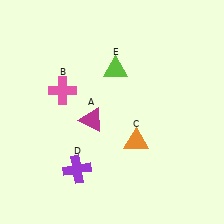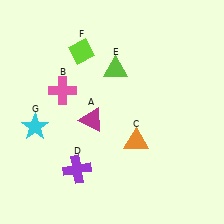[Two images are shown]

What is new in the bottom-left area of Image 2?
A cyan star (G) was added in the bottom-left area of Image 2.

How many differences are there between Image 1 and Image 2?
There are 2 differences between the two images.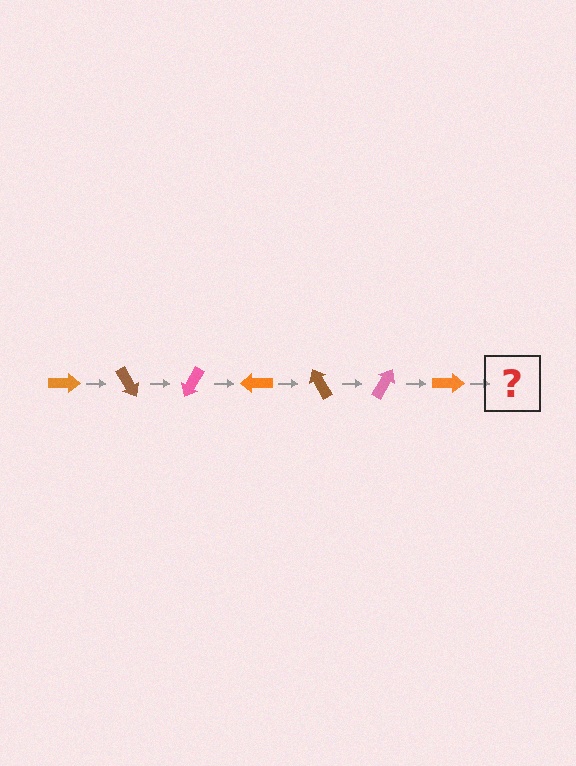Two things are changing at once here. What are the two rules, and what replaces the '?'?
The two rules are that it rotates 60 degrees each step and the color cycles through orange, brown, and pink. The '?' should be a brown arrow, rotated 420 degrees from the start.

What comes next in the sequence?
The next element should be a brown arrow, rotated 420 degrees from the start.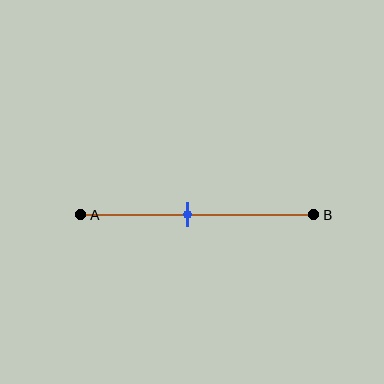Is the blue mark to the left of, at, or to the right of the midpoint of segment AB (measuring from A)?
The blue mark is to the left of the midpoint of segment AB.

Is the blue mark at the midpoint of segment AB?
No, the mark is at about 45% from A, not at the 50% midpoint.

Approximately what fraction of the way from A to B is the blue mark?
The blue mark is approximately 45% of the way from A to B.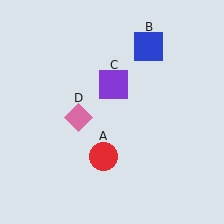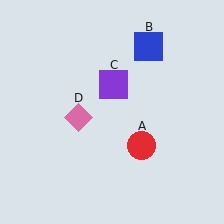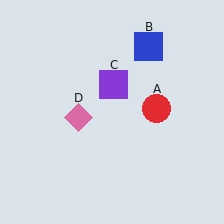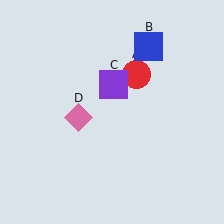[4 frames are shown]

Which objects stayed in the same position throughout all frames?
Blue square (object B) and purple square (object C) and pink diamond (object D) remained stationary.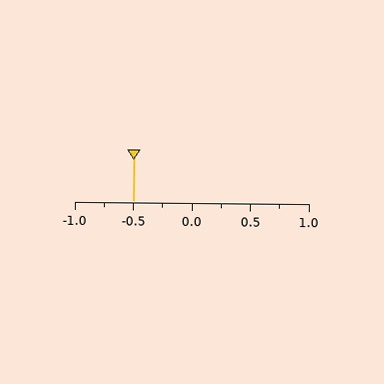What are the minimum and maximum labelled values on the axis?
The axis runs from -1.0 to 1.0.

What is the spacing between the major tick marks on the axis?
The major ticks are spaced 0.5 apart.